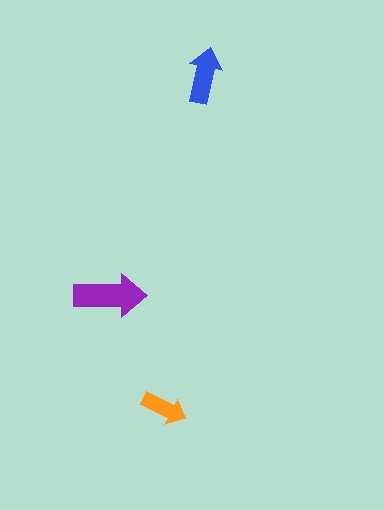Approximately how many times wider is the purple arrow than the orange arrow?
About 1.5 times wider.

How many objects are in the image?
There are 3 objects in the image.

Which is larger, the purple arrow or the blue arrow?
The purple one.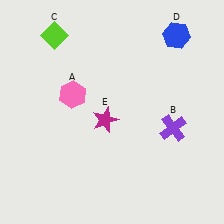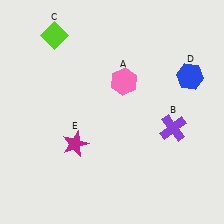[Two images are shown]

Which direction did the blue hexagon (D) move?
The blue hexagon (D) moved down.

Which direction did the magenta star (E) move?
The magenta star (E) moved left.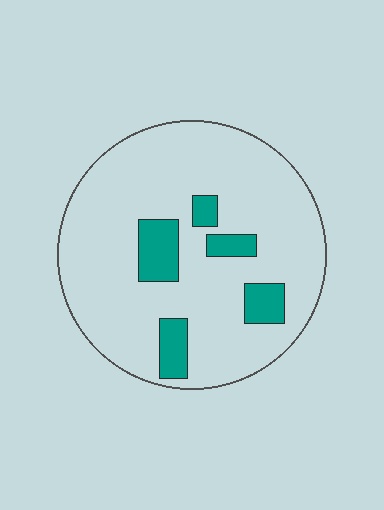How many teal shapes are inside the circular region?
5.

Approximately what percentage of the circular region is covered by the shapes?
Approximately 15%.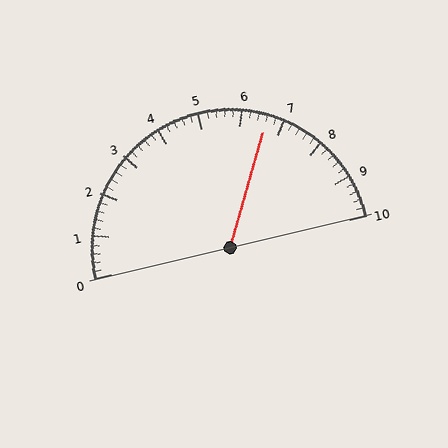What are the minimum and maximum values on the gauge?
The gauge ranges from 0 to 10.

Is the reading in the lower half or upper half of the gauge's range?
The reading is in the upper half of the range (0 to 10).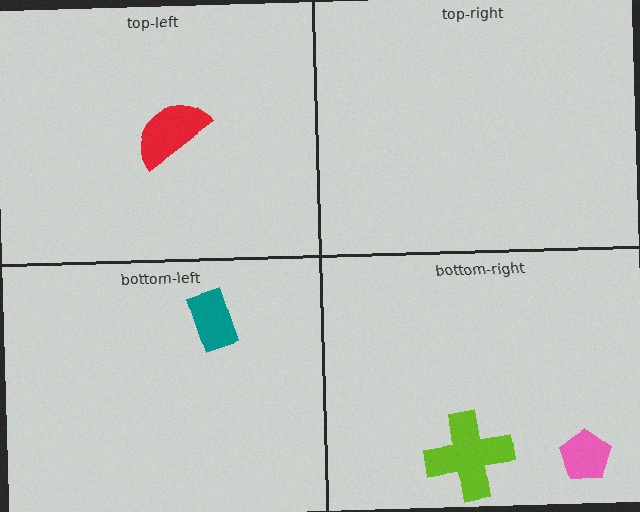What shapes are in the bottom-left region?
The teal rectangle.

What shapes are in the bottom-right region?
The pink pentagon, the lime cross.